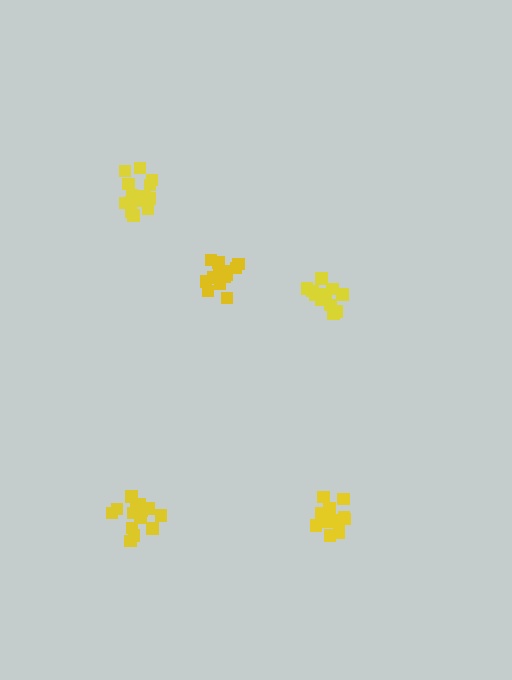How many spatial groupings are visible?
There are 5 spatial groupings.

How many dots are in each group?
Group 1: 15 dots, Group 2: 12 dots, Group 3: 15 dots, Group 4: 13 dots, Group 5: 17 dots (72 total).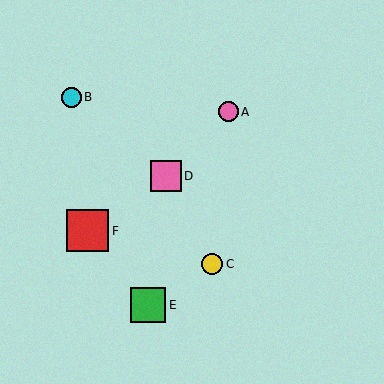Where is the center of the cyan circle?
The center of the cyan circle is at (72, 97).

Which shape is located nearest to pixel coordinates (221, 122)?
The pink circle (labeled A) at (228, 112) is nearest to that location.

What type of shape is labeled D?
Shape D is a pink square.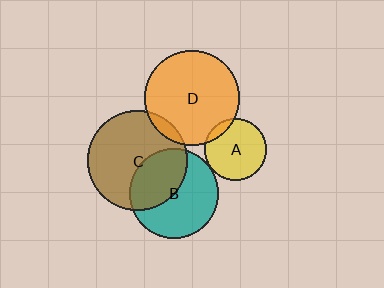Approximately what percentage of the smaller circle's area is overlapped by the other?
Approximately 10%.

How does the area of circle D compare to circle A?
Approximately 2.4 times.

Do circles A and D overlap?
Yes.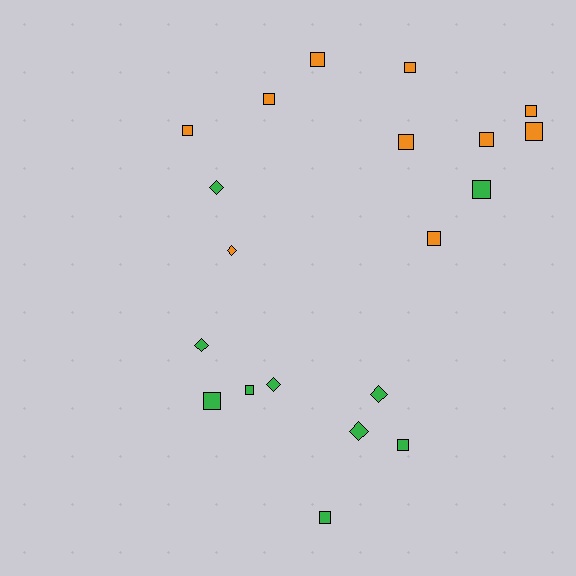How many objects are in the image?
There are 20 objects.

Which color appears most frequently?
Orange, with 10 objects.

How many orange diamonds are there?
There is 1 orange diamond.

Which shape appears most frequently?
Square, with 14 objects.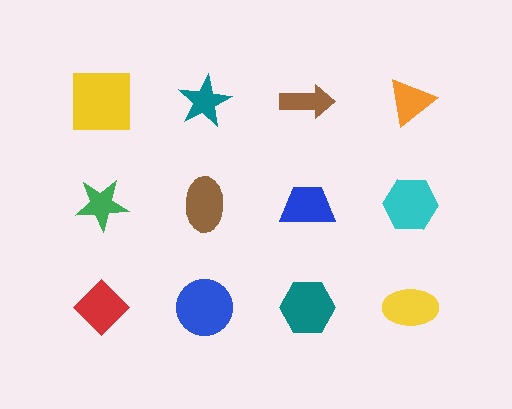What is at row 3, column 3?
A teal hexagon.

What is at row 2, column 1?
A green star.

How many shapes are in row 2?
4 shapes.